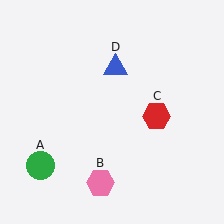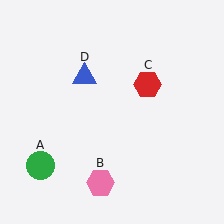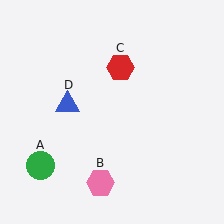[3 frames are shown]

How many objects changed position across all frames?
2 objects changed position: red hexagon (object C), blue triangle (object D).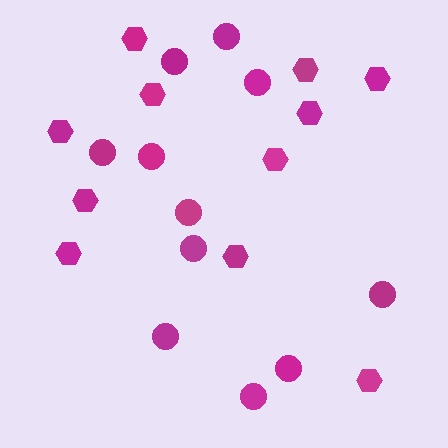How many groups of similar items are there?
There are 2 groups: one group of circles (11) and one group of hexagons (11).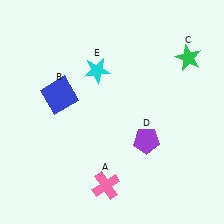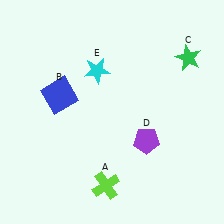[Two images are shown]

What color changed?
The cross (A) changed from pink in Image 1 to lime in Image 2.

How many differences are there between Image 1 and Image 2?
There is 1 difference between the two images.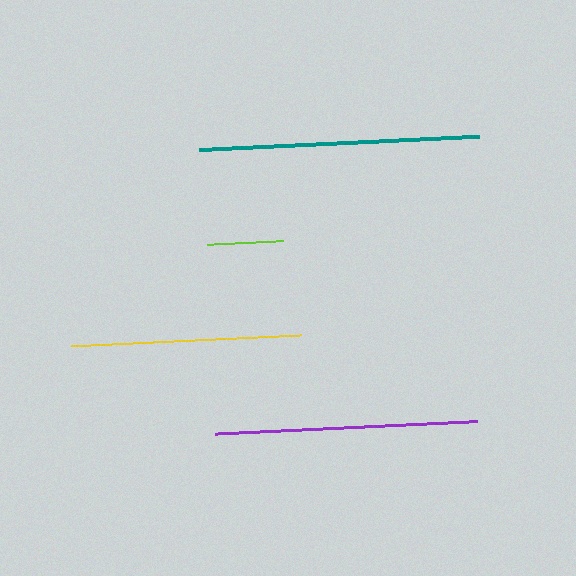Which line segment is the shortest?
The lime line is the shortest at approximately 77 pixels.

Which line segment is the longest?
The teal line is the longest at approximately 280 pixels.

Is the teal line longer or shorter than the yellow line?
The teal line is longer than the yellow line.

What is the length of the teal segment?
The teal segment is approximately 280 pixels long.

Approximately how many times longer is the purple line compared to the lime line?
The purple line is approximately 3.4 times the length of the lime line.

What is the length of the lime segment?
The lime segment is approximately 77 pixels long.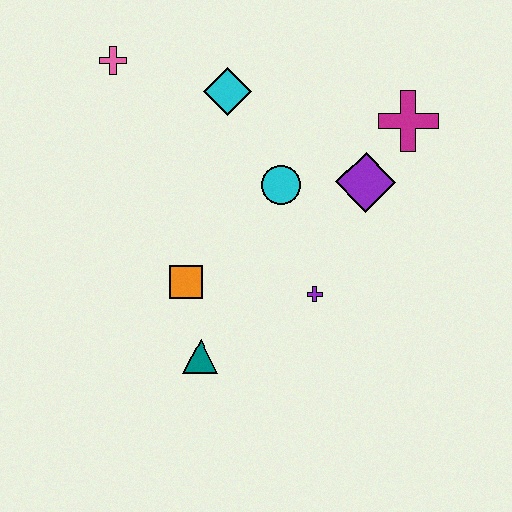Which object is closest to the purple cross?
The cyan circle is closest to the purple cross.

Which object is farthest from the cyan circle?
The pink cross is farthest from the cyan circle.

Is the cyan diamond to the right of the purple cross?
No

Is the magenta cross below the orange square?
No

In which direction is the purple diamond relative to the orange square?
The purple diamond is to the right of the orange square.